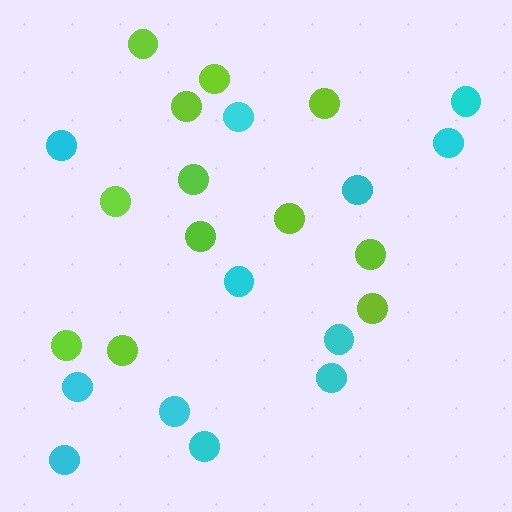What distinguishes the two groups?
There are 2 groups: one group of lime circles (12) and one group of cyan circles (12).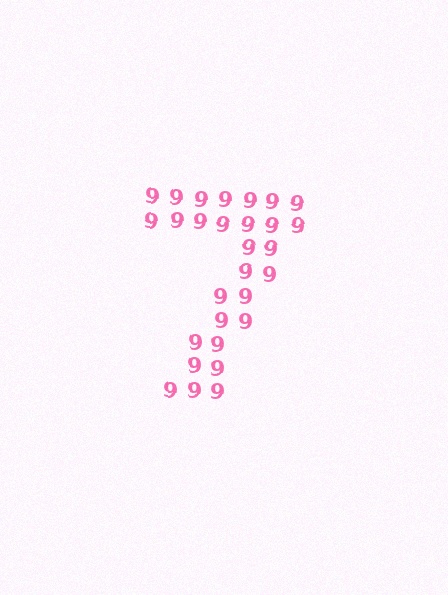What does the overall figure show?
The overall figure shows the digit 7.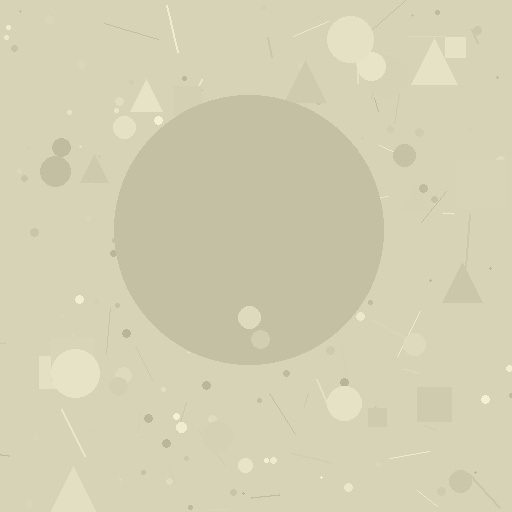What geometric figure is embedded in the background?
A circle is embedded in the background.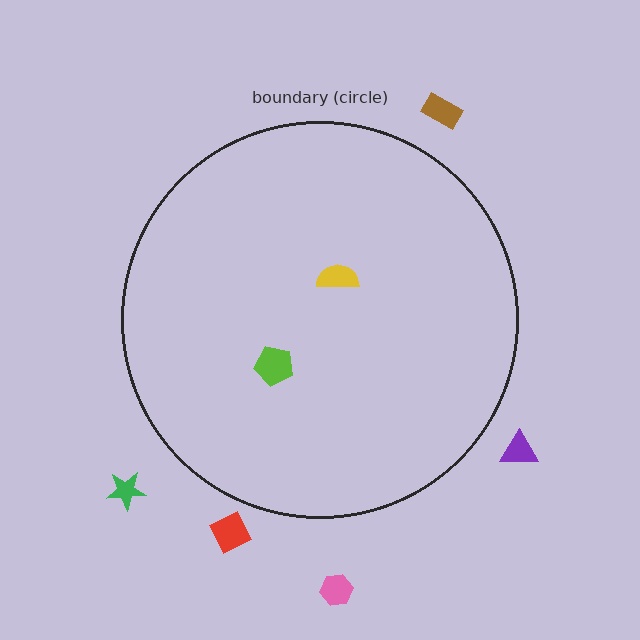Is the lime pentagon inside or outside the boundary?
Inside.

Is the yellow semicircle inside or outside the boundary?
Inside.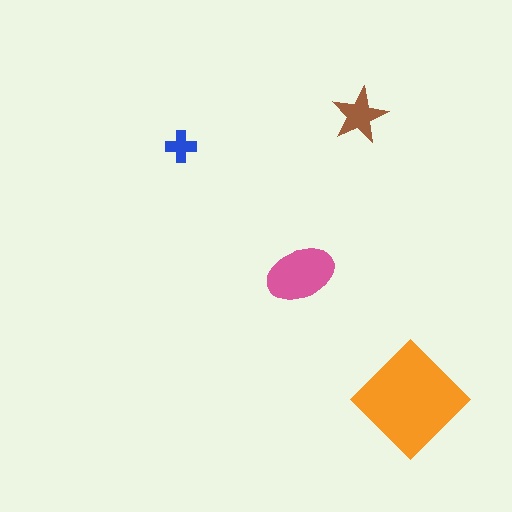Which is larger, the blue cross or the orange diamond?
The orange diamond.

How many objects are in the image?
There are 4 objects in the image.